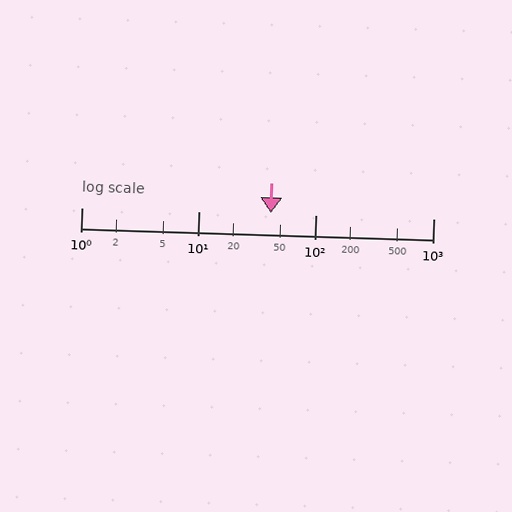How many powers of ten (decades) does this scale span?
The scale spans 3 decades, from 1 to 1000.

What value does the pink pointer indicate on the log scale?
The pointer indicates approximately 41.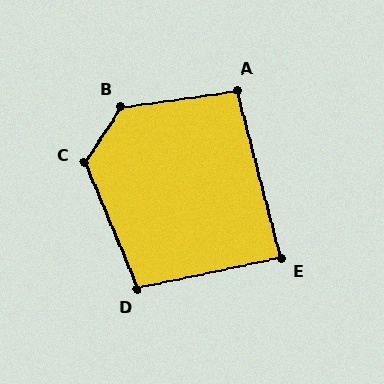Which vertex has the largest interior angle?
B, at approximately 131 degrees.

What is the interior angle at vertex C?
Approximately 125 degrees (obtuse).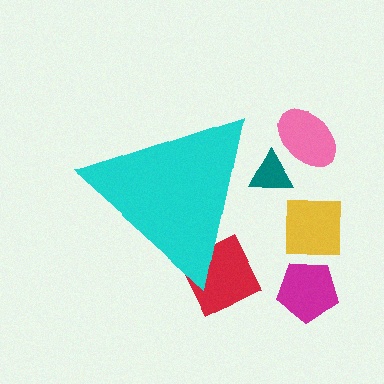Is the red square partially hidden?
Yes, the red square is partially hidden behind the cyan triangle.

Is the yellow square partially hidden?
No, the yellow square is fully visible.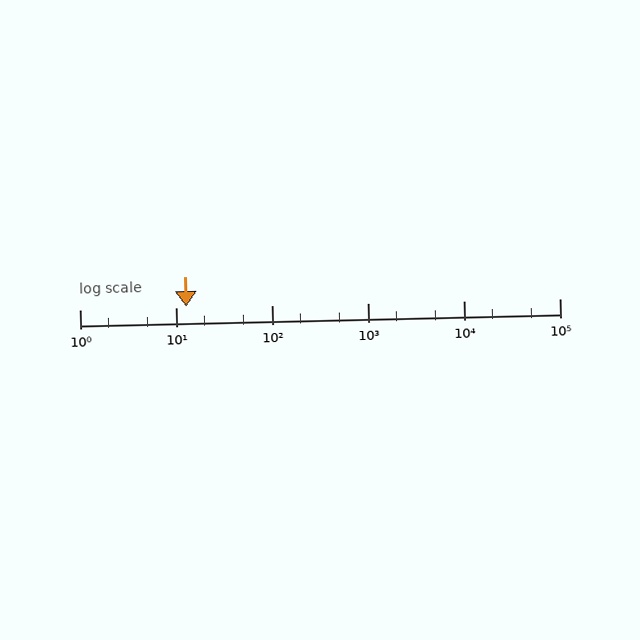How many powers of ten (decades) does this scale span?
The scale spans 5 decades, from 1 to 100000.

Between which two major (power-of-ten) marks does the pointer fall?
The pointer is between 10 and 100.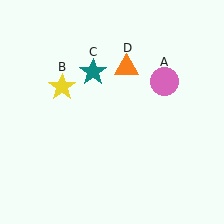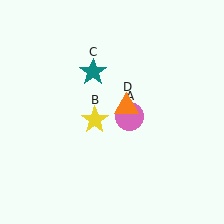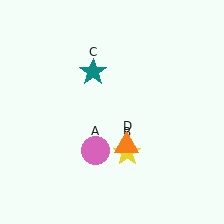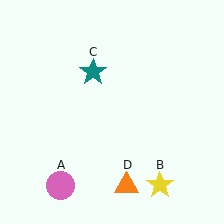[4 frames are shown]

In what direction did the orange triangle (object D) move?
The orange triangle (object D) moved down.